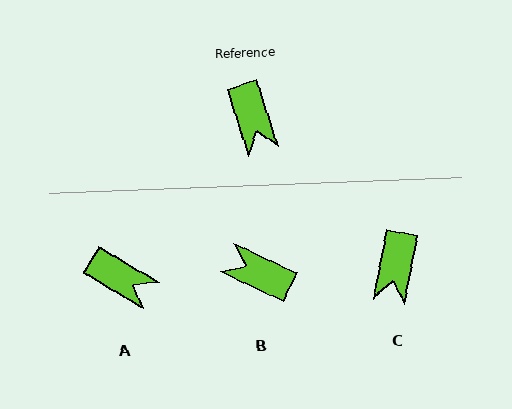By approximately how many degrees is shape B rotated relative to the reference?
Approximately 133 degrees clockwise.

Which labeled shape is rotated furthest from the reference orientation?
B, about 133 degrees away.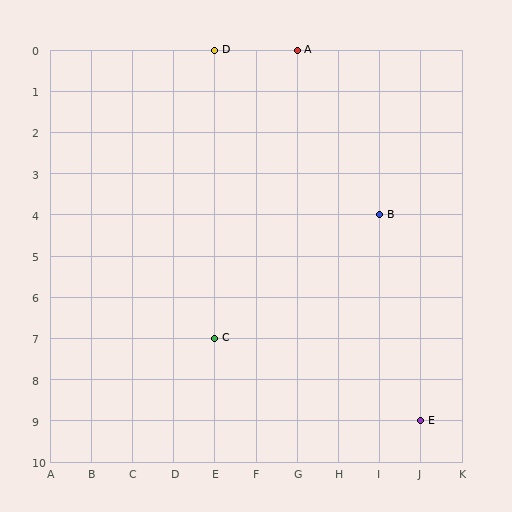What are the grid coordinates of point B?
Point B is at grid coordinates (I, 4).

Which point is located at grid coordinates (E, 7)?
Point C is at (E, 7).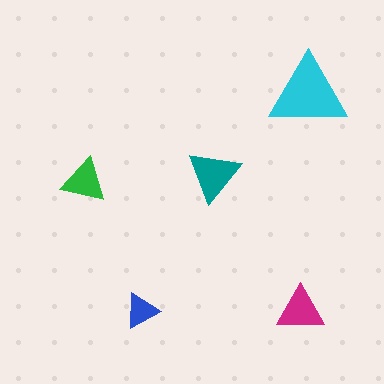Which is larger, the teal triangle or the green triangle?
The teal one.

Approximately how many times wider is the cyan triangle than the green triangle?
About 2 times wider.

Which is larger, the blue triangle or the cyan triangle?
The cyan one.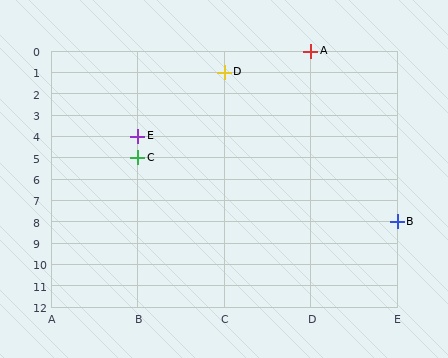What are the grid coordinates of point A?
Point A is at grid coordinates (D, 0).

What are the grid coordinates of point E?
Point E is at grid coordinates (B, 4).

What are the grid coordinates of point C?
Point C is at grid coordinates (B, 5).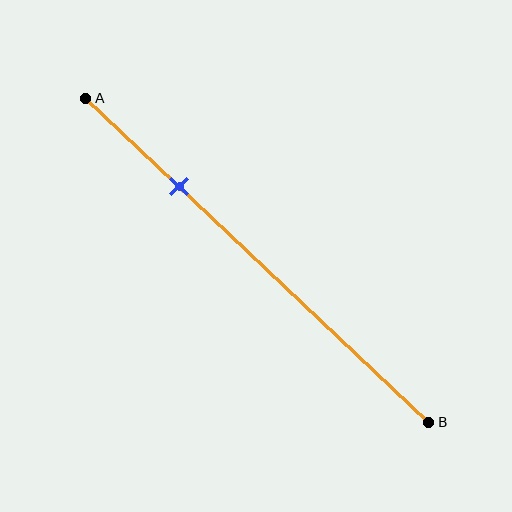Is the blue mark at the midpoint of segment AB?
No, the mark is at about 25% from A, not at the 50% midpoint.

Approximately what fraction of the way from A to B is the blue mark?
The blue mark is approximately 25% of the way from A to B.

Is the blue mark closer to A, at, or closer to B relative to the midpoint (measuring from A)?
The blue mark is closer to point A than the midpoint of segment AB.